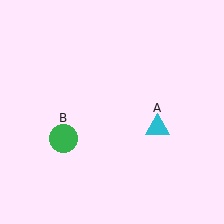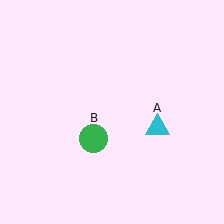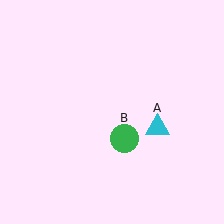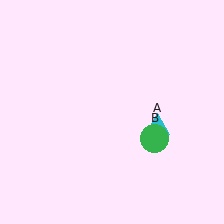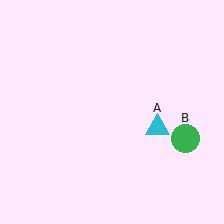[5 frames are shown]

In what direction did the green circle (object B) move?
The green circle (object B) moved right.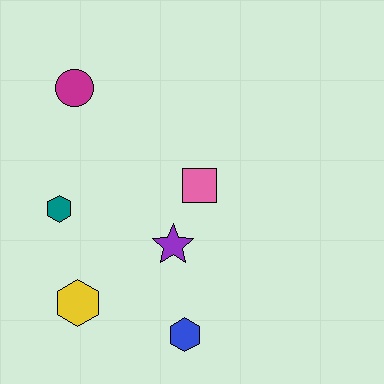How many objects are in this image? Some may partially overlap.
There are 6 objects.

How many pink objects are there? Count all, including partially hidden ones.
There is 1 pink object.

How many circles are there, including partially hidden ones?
There is 1 circle.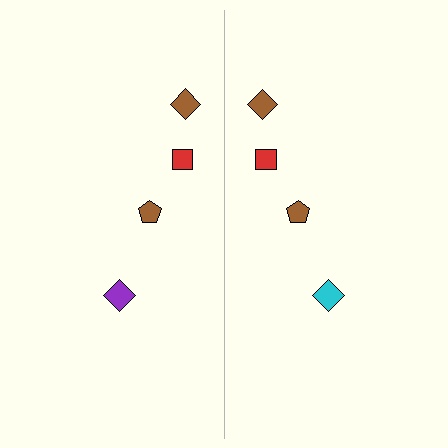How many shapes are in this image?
There are 8 shapes in this image.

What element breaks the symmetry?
The cyan diamond on the right side breaks the symmetry — its mirror counterpart is purple.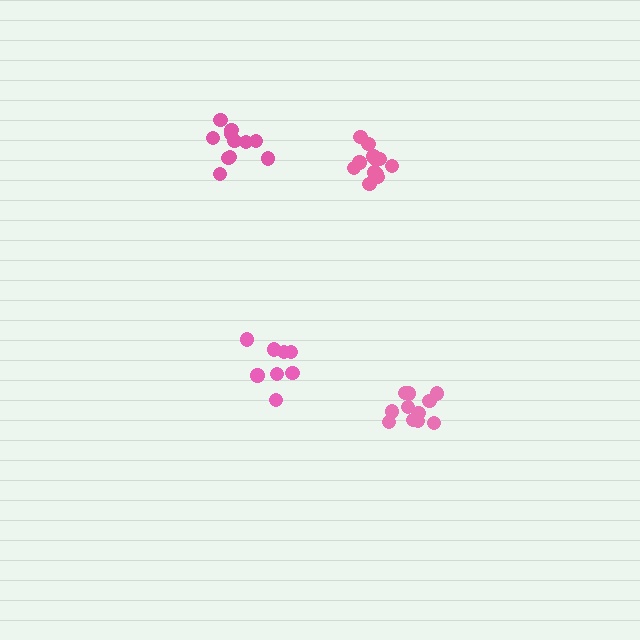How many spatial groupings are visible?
There are 4 spatial groupings.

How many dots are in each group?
Group 1: 12 dots, Group 2: 11 dots, Group 3: 8 dots, Group 4: 12 dots (43 total).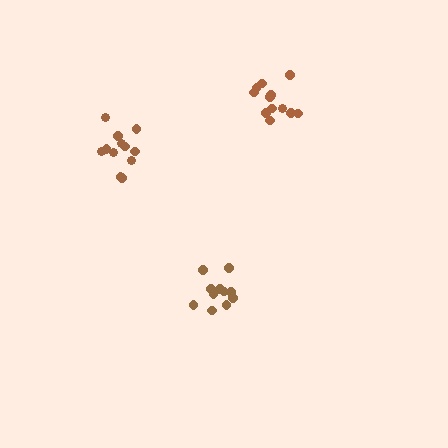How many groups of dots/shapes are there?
There are 3 groups.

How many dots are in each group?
Group 1: 12 dots, Group 2: 12 dots, Group 3: 12 dots (36 total).